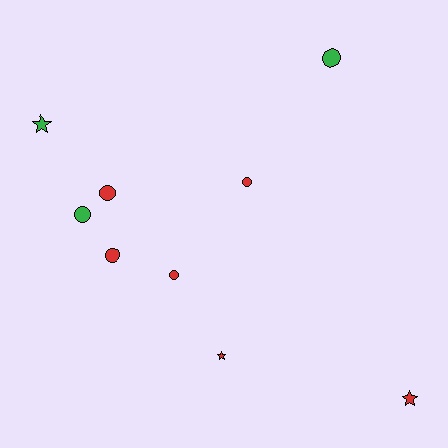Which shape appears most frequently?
Circle, with 6 objects.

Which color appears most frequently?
Red, with 6 objects.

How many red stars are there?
There are 2 red stars.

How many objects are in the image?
There are 9 objects.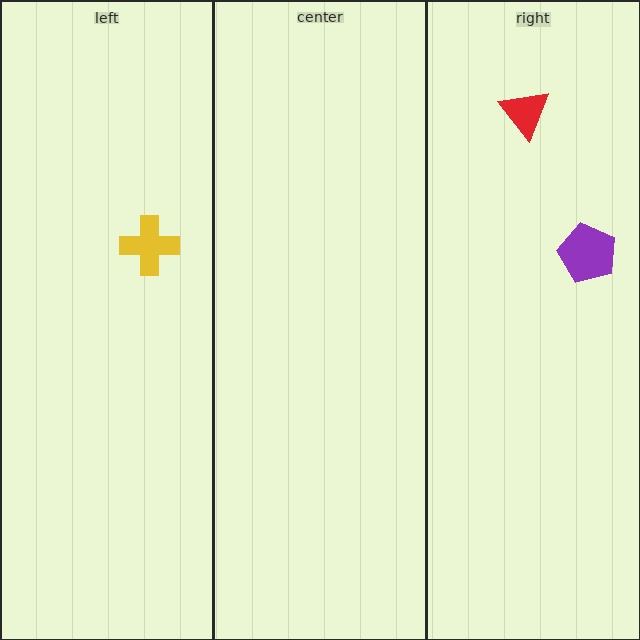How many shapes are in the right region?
2.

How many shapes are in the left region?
1.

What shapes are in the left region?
The yellow cross.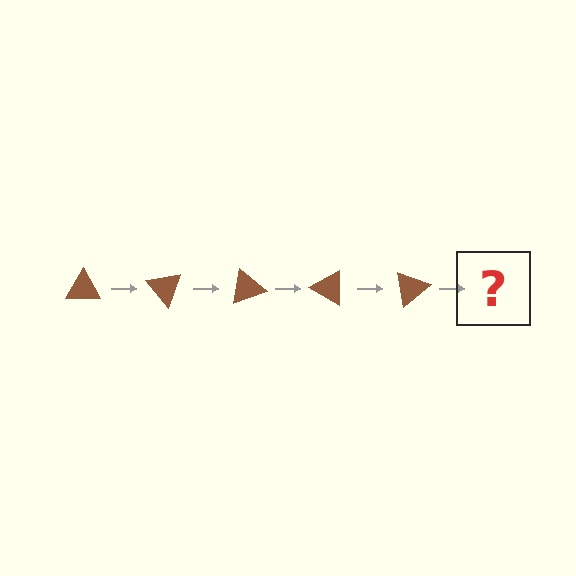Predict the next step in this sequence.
The next step is a brown triangle rotated 250 degrees.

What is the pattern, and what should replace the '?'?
The pattern is that the triangle rotates 50 degrees each step. The '?' should be a brown triangle rotated 250 degrees.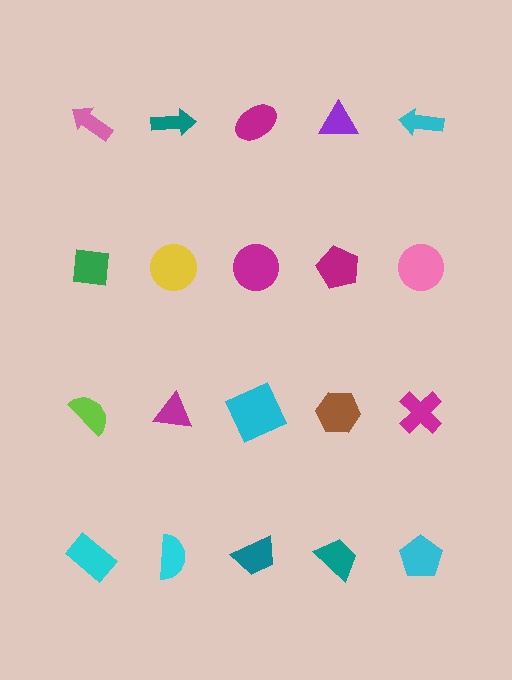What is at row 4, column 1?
A cyan rectangle.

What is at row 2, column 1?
A green square.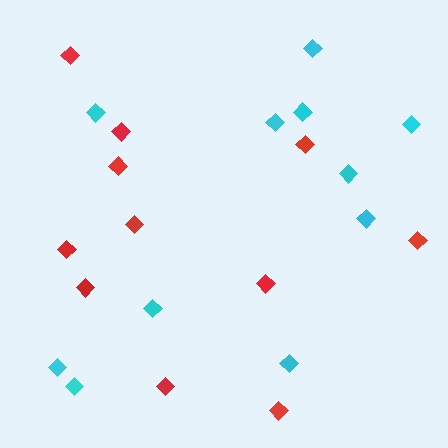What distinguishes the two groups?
There are 2 groups: one group of red diamonds (11) and one group of cyan diamonds (11).